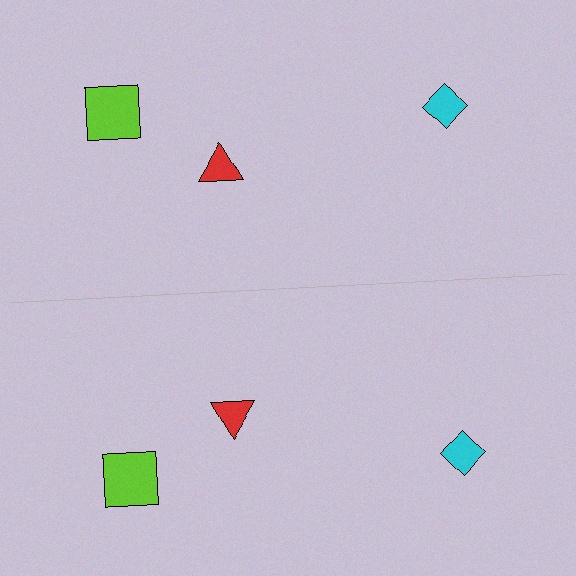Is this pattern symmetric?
Yes, this pattern has bilateral (reflection) symmetry.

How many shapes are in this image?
There are 6 shapes in this image.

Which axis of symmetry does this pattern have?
The pattern has a horizontal axis of symmetry running through the center of the image.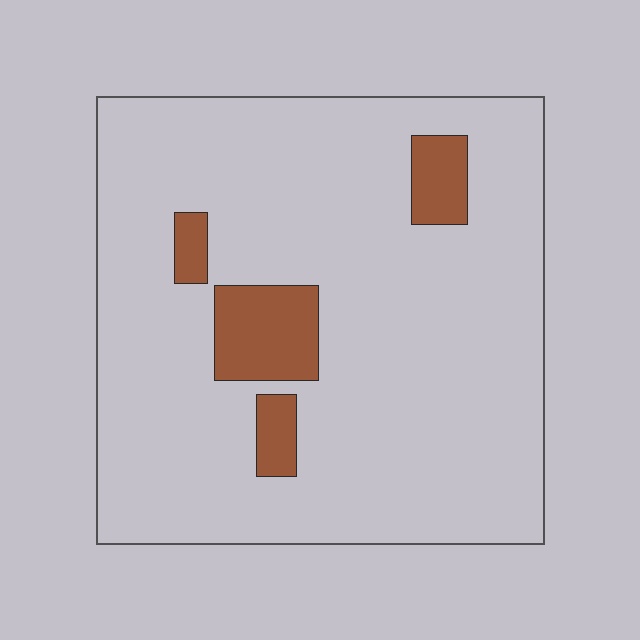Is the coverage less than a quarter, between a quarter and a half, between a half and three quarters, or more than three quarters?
Less than a quarter.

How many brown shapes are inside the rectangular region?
4.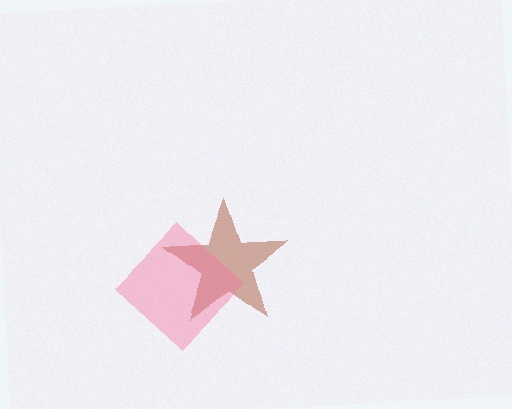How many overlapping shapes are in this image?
There are 2 overlapping shapes in the image.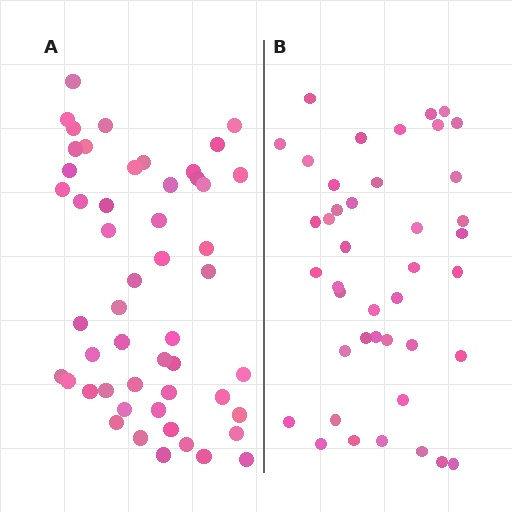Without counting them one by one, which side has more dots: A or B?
Region A (the left region) has more dots.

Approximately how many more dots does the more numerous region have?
Region A has roughly 8 or so more dots than region B.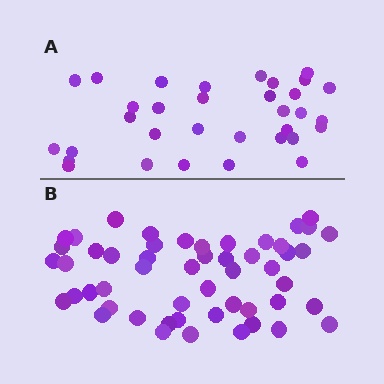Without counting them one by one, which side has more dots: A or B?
Region B (the bottom region) has more dots.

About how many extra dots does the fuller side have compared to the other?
Region B has approximately 20 more dots than region A.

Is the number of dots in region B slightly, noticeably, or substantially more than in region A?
Region B has substantially more. The ratio is roughly 1.6 to 1.